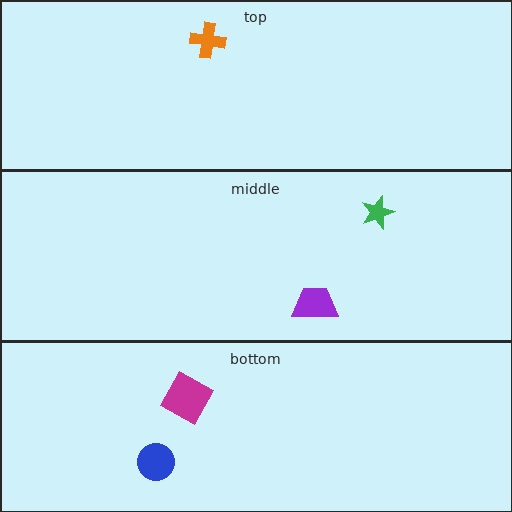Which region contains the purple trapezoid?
The middle region.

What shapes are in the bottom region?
The magenta diamond, the blue circle.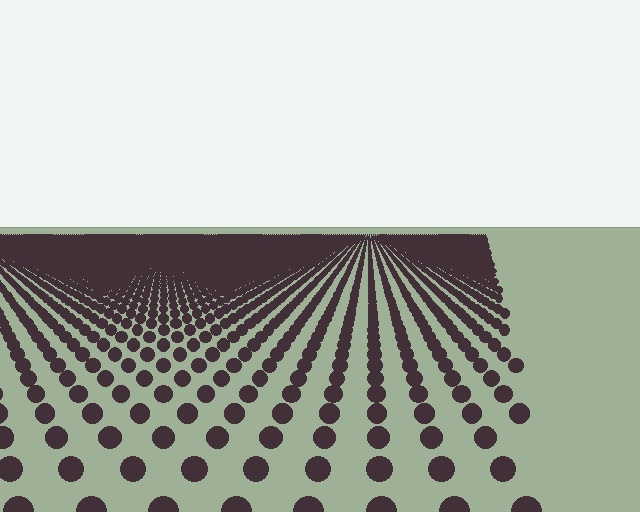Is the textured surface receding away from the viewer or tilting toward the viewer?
The surface is receding away from the viewer. Texture elements get smaller and denser toward the top.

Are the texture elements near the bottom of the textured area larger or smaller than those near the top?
Larger. Near the bottom, elements are closer to the viewer and appear at a bigger on-screen size.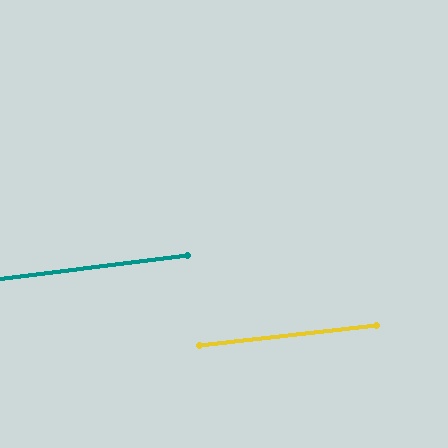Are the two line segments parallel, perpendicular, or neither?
Parallel — their directions differ by only 0.6°.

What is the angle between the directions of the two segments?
Approximately 1 degree.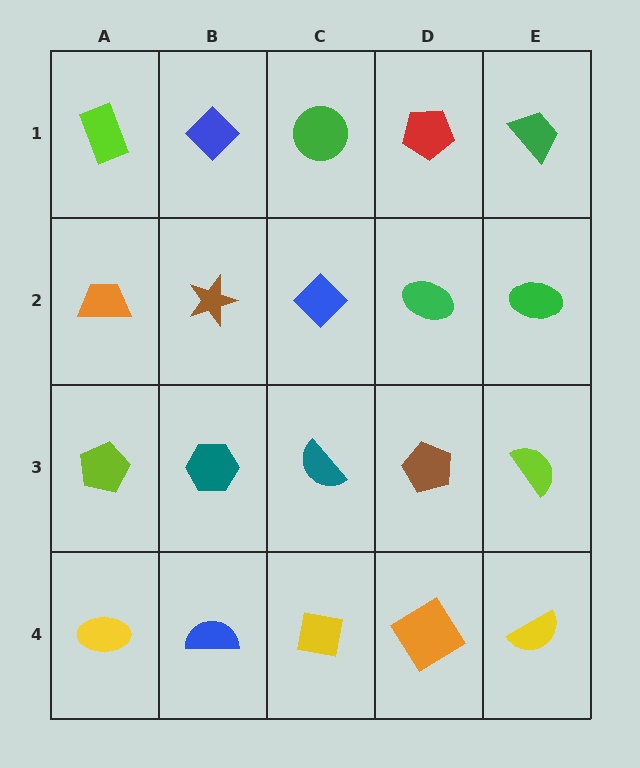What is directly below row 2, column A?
A lime pentagon.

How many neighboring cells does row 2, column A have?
3.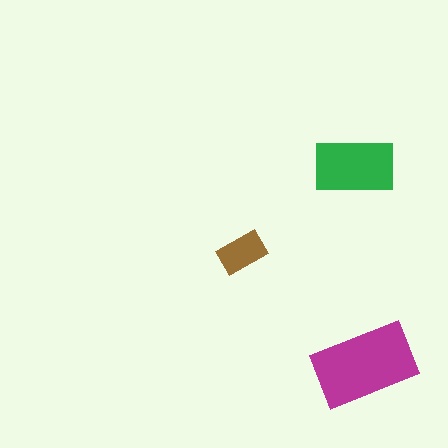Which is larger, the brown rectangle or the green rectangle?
The green one.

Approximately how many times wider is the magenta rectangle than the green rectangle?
About 1.5 times wider.